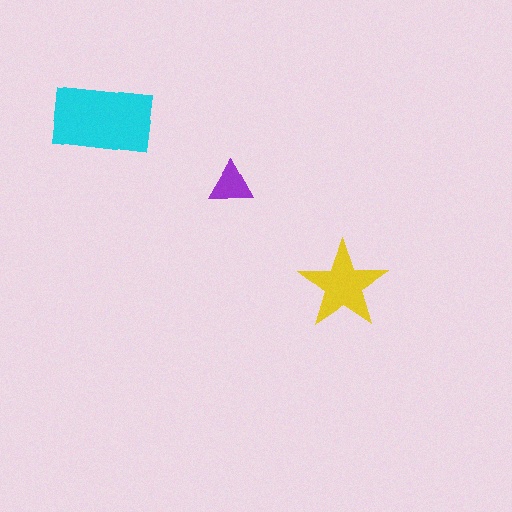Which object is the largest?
The cyan rectangle.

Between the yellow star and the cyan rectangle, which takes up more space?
The cyan rectangle.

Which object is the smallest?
The purple triangle.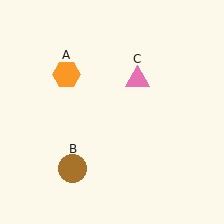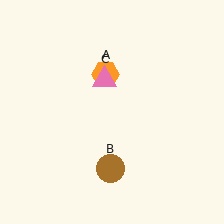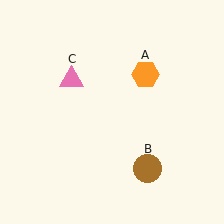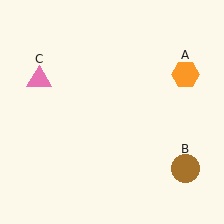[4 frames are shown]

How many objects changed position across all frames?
3 objects changed position: orange hexagon (object A), brown circle (object B), pink triangle (object C).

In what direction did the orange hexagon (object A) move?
The orange hexagon (object A) moved right.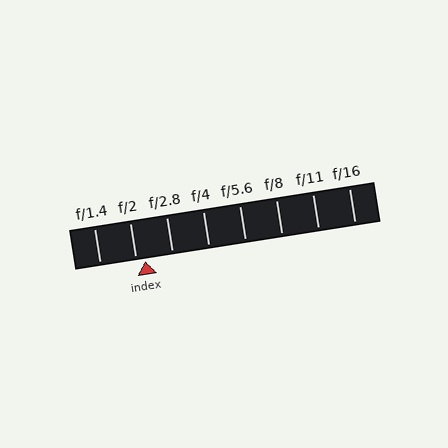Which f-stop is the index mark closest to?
The index mark is closest to f/2.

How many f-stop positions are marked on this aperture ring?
There are 8 f-stop positions marked.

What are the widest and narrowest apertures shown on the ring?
The widest aperture shown is f/1.4 and the narrowest is f/16.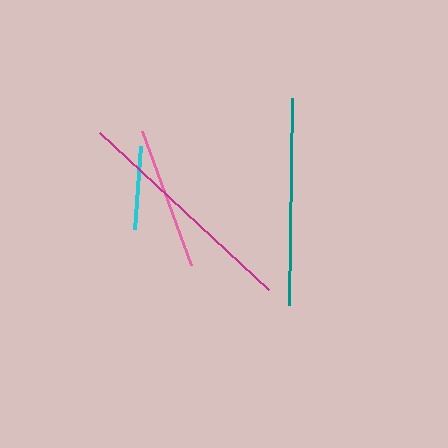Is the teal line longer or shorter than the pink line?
The teal line is longer than the pink line.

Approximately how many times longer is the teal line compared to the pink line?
The teal line is approximately 1.5 times the length of the pink line.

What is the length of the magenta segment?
The magenta segment is approximately 231 pixels long.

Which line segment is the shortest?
The cyan line is the shortest at approximately 84 pixels.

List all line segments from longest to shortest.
From longest to shortest: magenta, teal, pink, cyan.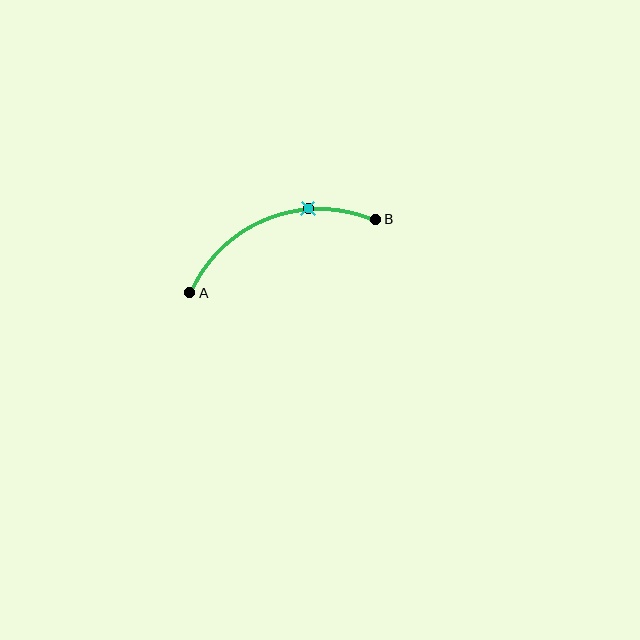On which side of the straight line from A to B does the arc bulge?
The arc bulges above the straight line connecting A and B.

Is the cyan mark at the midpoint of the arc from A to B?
No. The cyan mark lies on the arc but is closer to endpoint B. The arc midpoint would be at the point on the curve equidistant along the arc from both A and B.